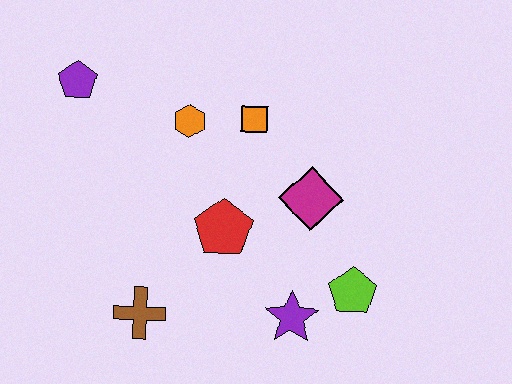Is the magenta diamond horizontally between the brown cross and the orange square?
No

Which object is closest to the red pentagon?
The magenta diamond is closest to the red pentagon.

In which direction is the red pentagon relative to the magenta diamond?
The red pentagon is to the left of the magenta diamond.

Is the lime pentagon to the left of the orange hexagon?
No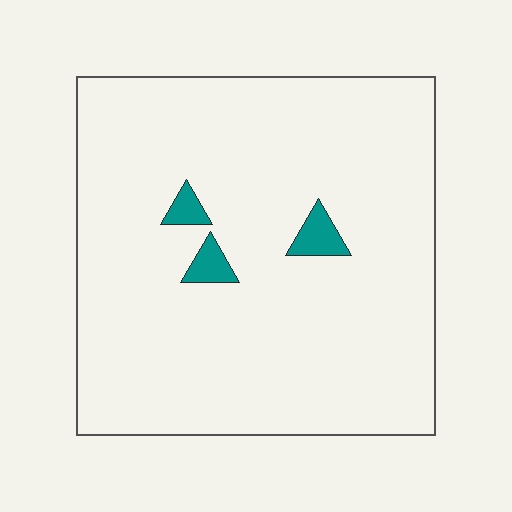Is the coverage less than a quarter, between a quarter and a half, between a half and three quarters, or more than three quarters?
Less than a quarter.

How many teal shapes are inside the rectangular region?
3.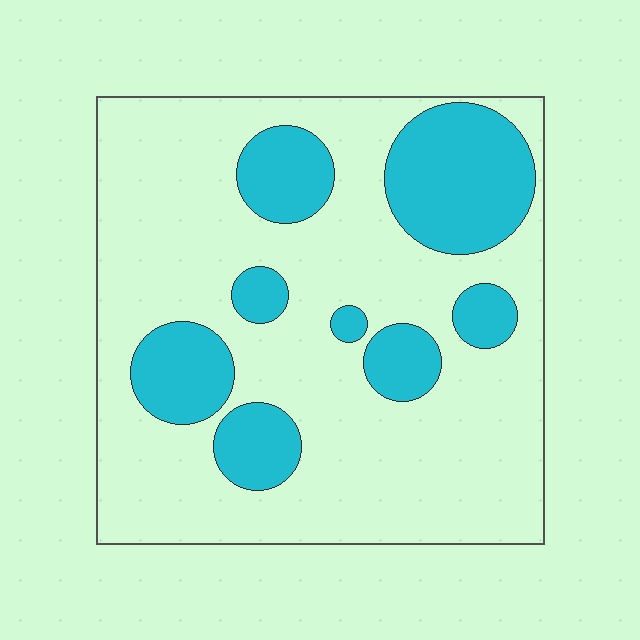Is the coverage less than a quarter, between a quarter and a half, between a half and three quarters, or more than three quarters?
Between a quarter and a half.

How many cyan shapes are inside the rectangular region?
8.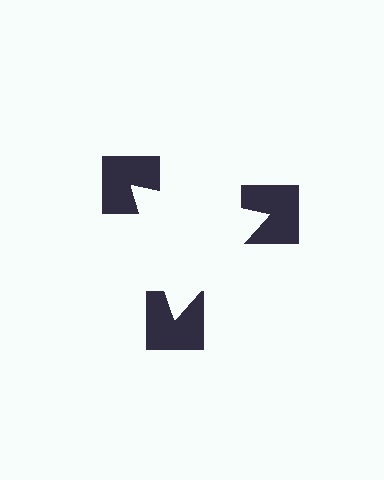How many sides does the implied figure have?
3 sides.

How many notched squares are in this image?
There are 3 — one at each vertex of the illusory triangle.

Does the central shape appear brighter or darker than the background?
It typically appears slightly brighter than the background, even though no actual brightness change is drawn.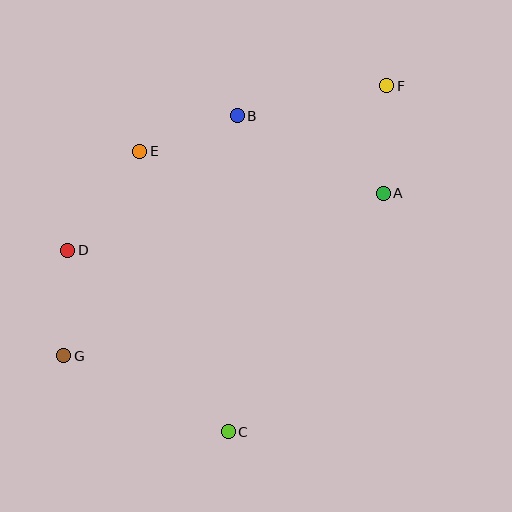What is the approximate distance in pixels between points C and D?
The distance between C and D is approximately 242 pixels.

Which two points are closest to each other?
Points B and E are closest to each other.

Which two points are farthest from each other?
Points F and G are farthest from each other.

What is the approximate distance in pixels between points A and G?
The distance between A and G is approximately 359 pixels.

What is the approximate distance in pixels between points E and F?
The distance between E and F is approximately 256 pixels.